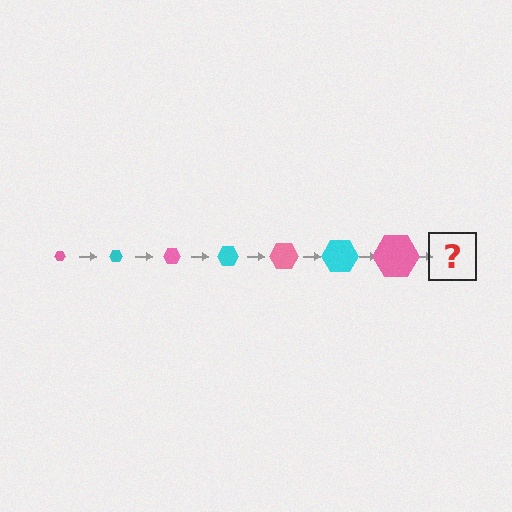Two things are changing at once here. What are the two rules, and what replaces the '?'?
The two rules are that the hexagon grows larger each step and the color cycles through pink and cyan. The '?' should be a cyan hexagon, larger than the previous one.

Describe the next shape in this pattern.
It should be a cyan hexagon, larger than the previous one.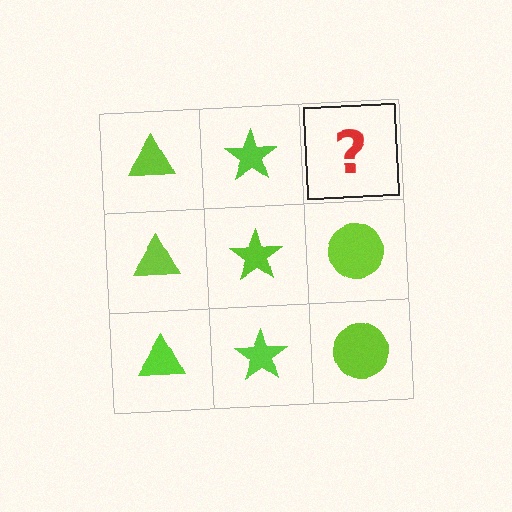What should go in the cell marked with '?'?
The missing cell should contain a lime circle.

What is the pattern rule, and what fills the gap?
The rule is that each column has a consistent shape. The gap should be filled with a lime circle.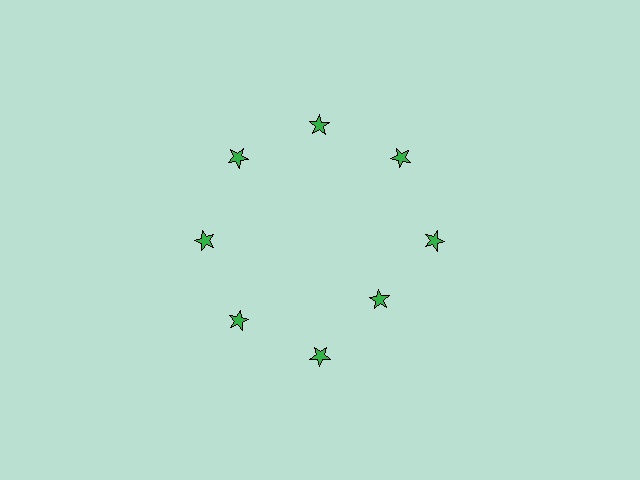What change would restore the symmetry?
The symmetry would be restored by moving it outward, back onto the ring so that all 8 stars sit at equal angles and equal distance from the center.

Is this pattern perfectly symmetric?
No. The 8 green stars are arranged in a ring, but one element near the 4 o'clock position is pulled inward toward the center, breaking the 8-fold rotational symmetry.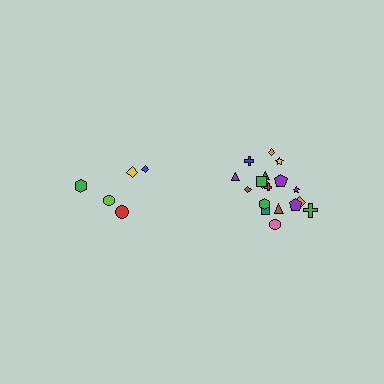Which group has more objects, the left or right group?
The right group.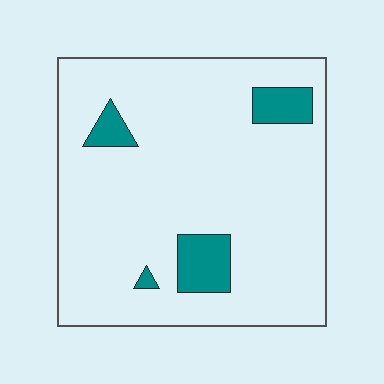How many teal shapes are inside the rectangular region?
4.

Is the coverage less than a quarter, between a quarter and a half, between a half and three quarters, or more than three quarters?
Less than a quarter.